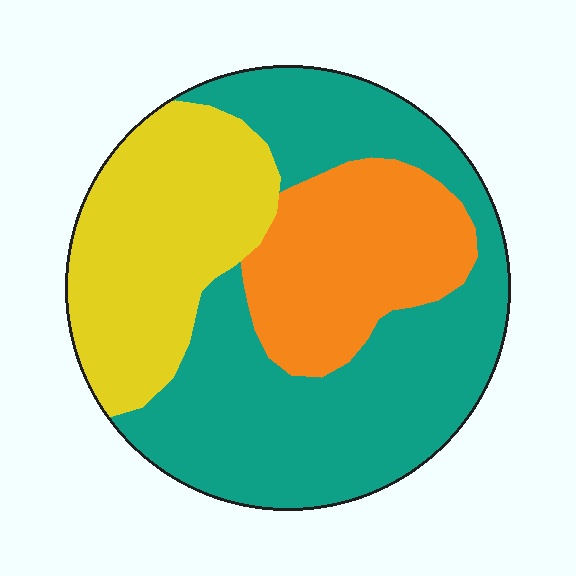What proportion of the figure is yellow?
Yellow covers about 30% of the figure.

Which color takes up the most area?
Teal, at roughly 50%.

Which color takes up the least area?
Orange, at roughly 20%.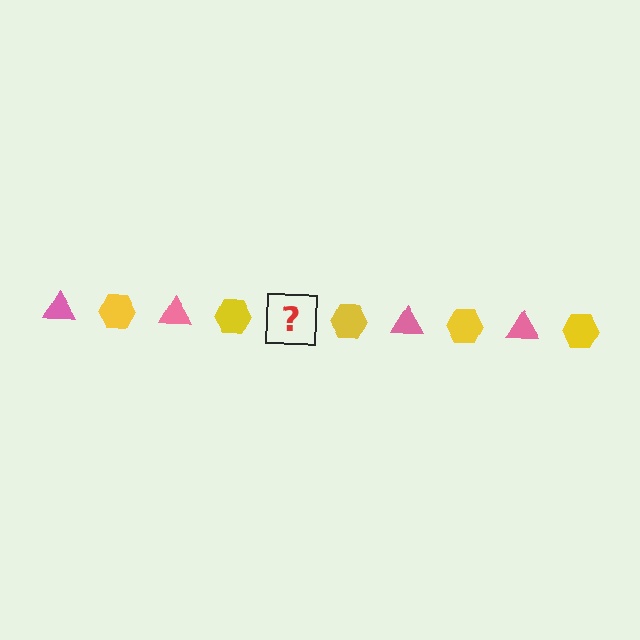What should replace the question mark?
The question mark should be replaced with a pink triangle.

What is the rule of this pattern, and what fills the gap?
The rule is that the pattern alternates between pink triangle and yellow hexagon. The gap should be filled with a pink triangle.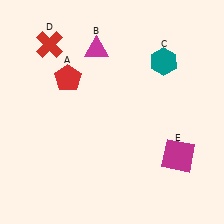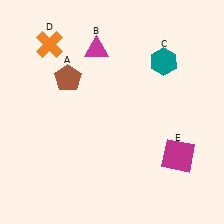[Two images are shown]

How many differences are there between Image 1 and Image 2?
There are 2 differences between the two images.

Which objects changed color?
A changed from red to brown. D changed from red to orange.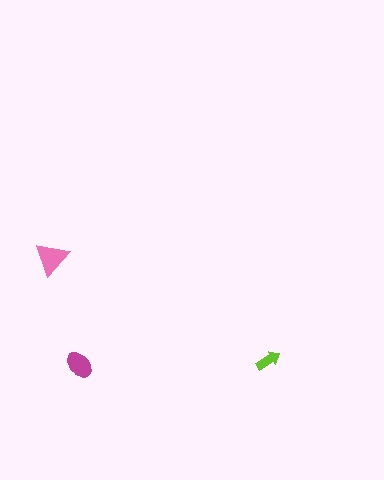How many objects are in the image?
There are 3 objects in the image.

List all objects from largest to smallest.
The pink triangle, the magenta ellipse, the lime arrow.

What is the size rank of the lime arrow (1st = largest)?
3rd.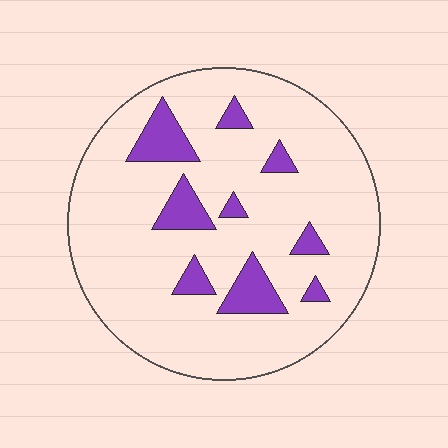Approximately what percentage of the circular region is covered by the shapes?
Approximately 15%.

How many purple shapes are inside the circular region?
9.